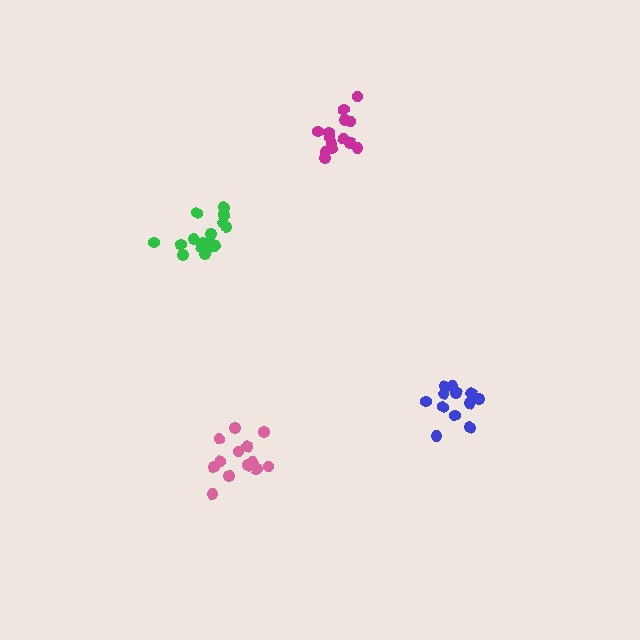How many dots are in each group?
Group 1: 12 dots, Group 2: 17 dots, Group 3: 14 dots, Group 4: 14 dots (57 total).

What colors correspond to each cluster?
The clusters are colored: blue, green, pink, magenta.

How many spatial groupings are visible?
There are 4 spatial groupings.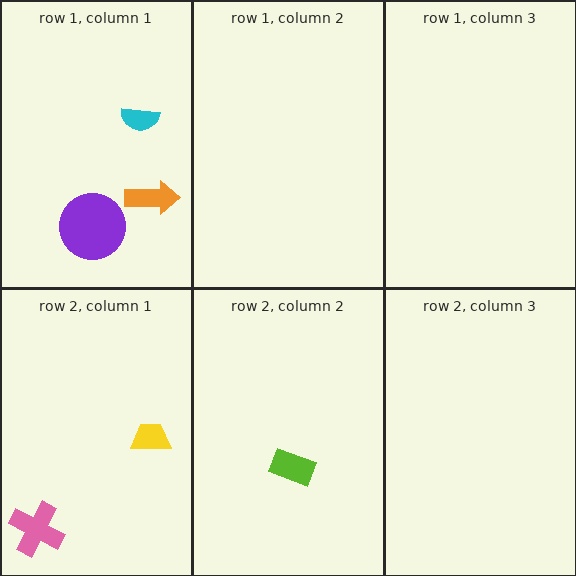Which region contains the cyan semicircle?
The row 1, column 1 region.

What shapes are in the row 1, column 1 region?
The cyan semicircle, the orange arrow, the purple circle.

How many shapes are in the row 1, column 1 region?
3.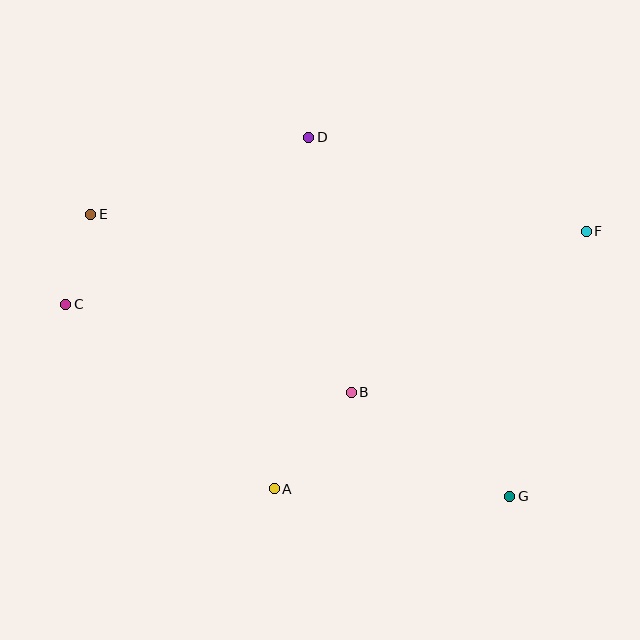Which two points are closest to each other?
Points C and E are closest to each other.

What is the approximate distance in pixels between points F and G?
The distance between F and G is approximately 276 pixels.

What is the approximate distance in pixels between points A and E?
The distance between A and E is approximately 330 pixels.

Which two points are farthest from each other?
Points C and F are farthest from each other.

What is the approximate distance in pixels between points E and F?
The distance between E and F is approximately 496 pixels.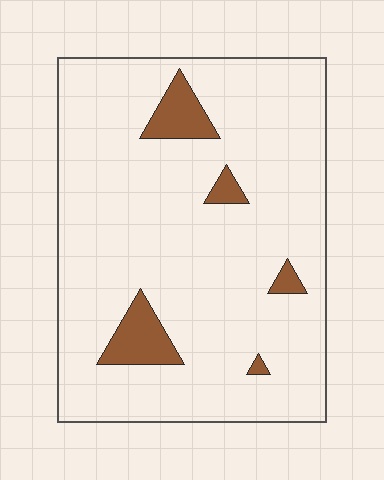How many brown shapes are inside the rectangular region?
5.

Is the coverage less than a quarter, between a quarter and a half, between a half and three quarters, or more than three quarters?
Less than a quarter.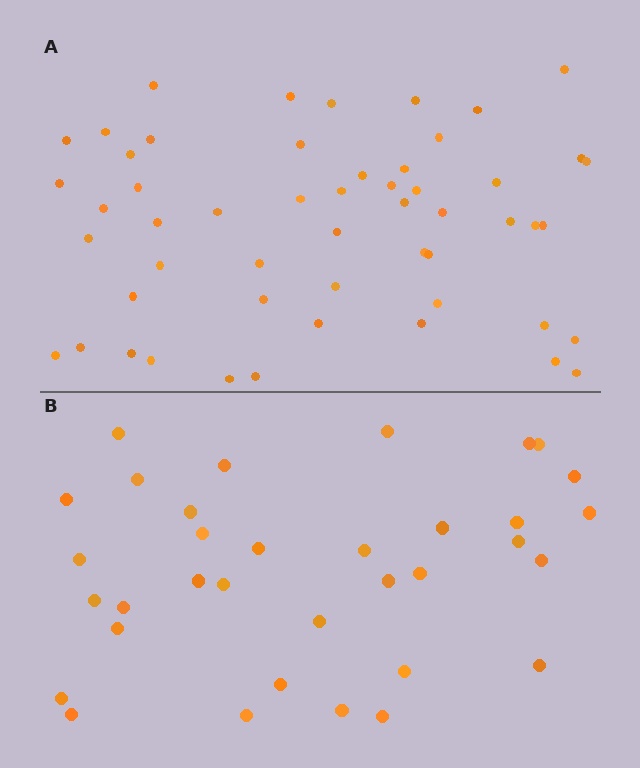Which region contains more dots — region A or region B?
Region A (the top region) has more dots.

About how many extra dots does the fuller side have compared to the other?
Region A has approximately 20 more dots than region B.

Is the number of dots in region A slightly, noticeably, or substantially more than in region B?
Region A has substantially more. The ratio is roughly 1.6 to 1.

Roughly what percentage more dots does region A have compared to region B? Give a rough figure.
About 55% more.